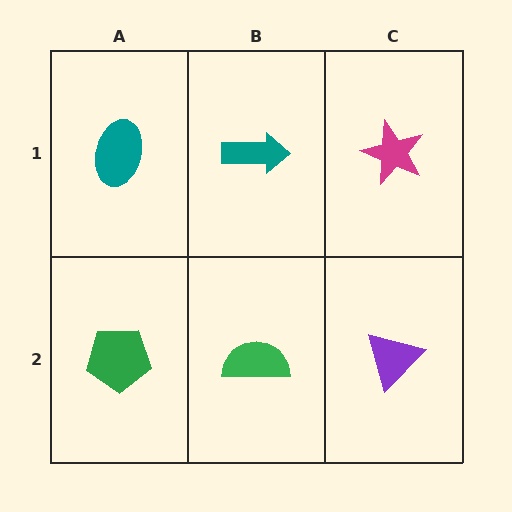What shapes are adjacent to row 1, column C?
A purple triangle (row 2, column C), a teal arrow (row 1, column B).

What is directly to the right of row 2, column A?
A green semicircle.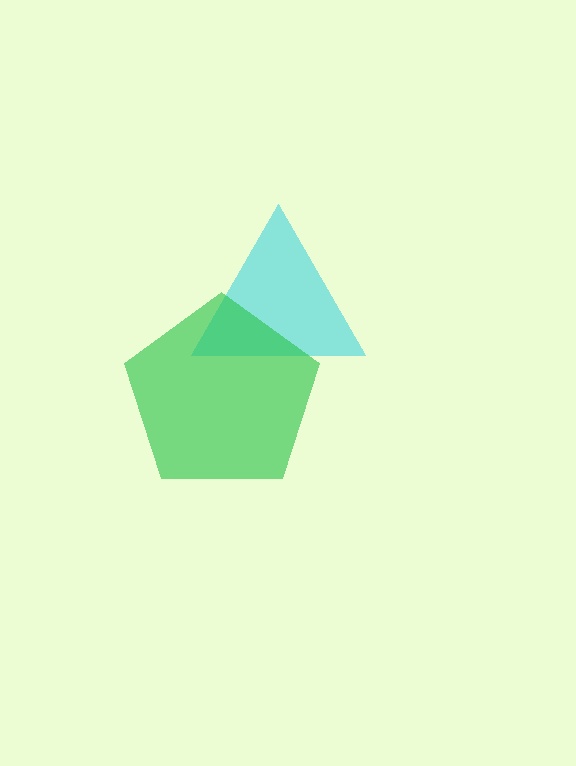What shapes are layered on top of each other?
The layered shapes are: a cyan triangle, a green pentagon.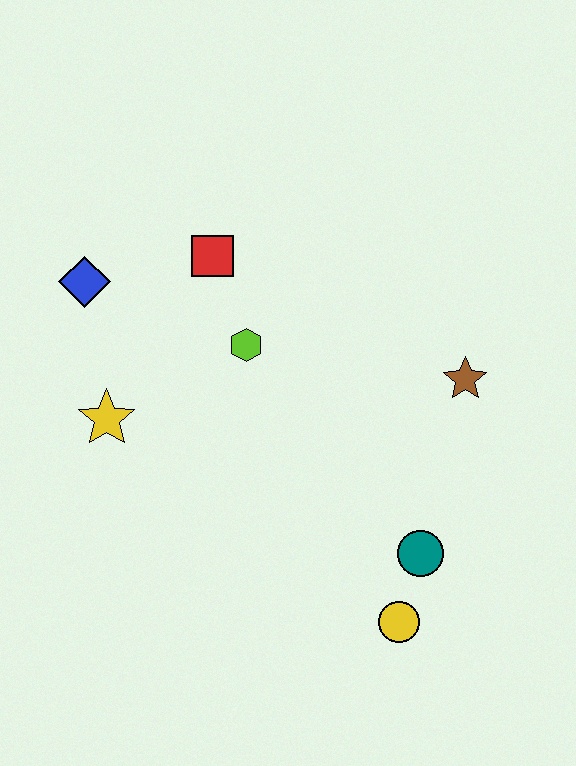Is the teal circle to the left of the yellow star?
No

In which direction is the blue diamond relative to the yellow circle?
The blue diamond is above the yellow circle.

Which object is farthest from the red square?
The yellow circle is farthest from the red square.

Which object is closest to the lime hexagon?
The red square is closest to the lime hexagon.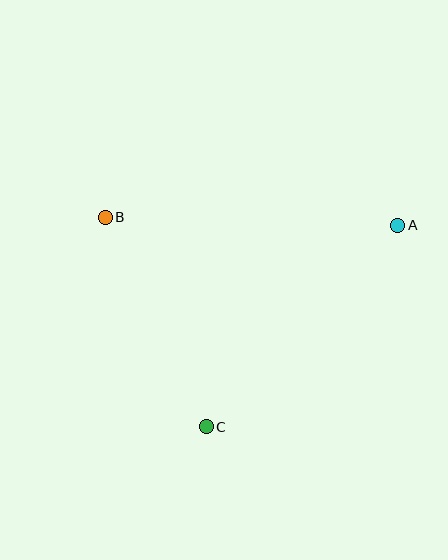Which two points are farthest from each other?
Points A and B are farthest from each other.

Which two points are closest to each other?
Points B and C are closest to each other.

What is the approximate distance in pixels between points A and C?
The distance between A and C is approximately 278 pixels.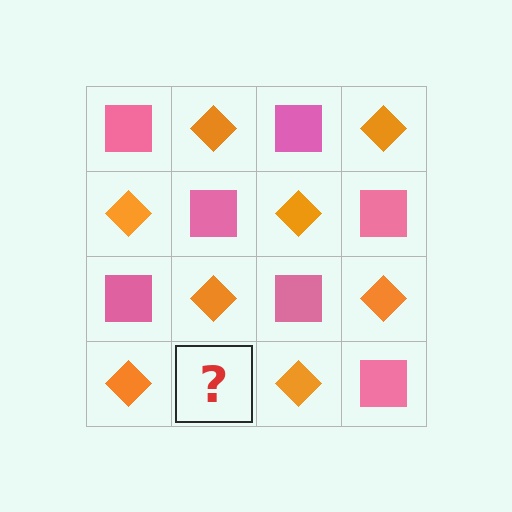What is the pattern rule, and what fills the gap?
The rule is that it alternates pink square and orange diamond in a checkerboard pattern. The gap should be filled with a pink square.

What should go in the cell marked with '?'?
The missing cell should contain a pink square.